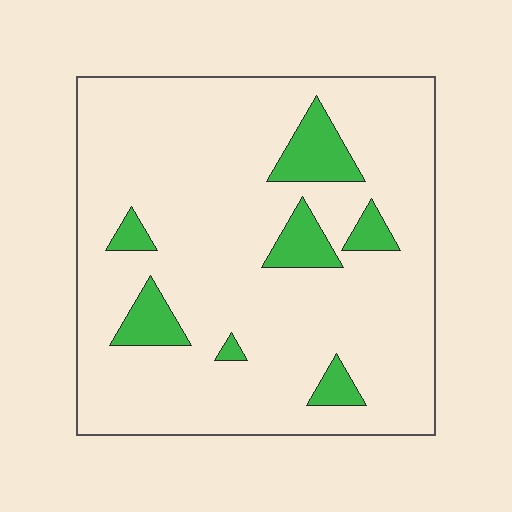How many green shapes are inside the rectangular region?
7.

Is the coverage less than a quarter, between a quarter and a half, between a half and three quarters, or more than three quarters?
Less than a quarter.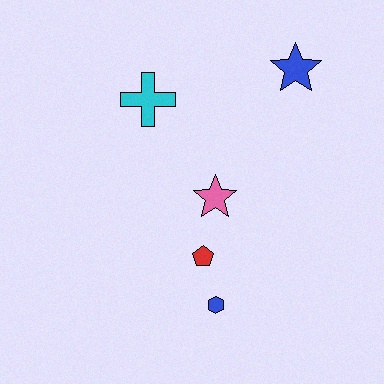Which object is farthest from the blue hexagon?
The blue star is farthest from the blue hexagon.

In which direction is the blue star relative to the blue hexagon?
The blue star is above the blue hexagon.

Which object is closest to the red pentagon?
The blue hexagon is closest to the red pentagon.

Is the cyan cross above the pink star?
Yes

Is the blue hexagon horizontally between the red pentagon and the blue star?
Yes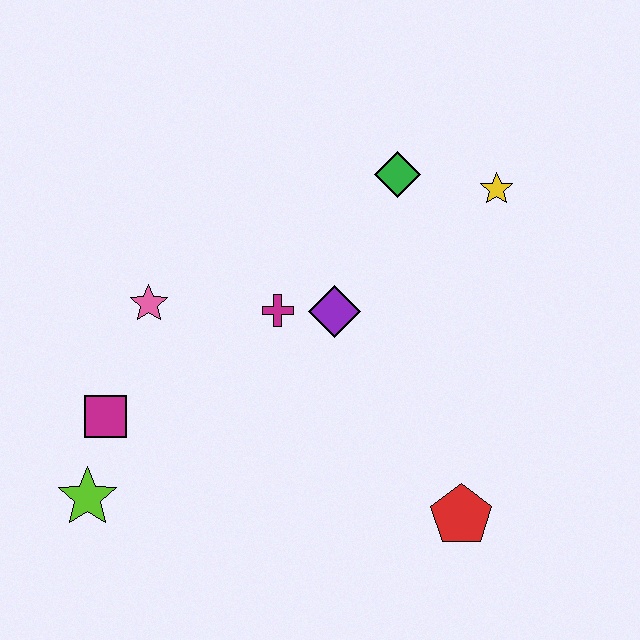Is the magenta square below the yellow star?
Yes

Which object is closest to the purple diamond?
The magenta cross is closest to the purple diamond.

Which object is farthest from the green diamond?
The lime star is farthest from the green diamond.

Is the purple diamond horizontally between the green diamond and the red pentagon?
No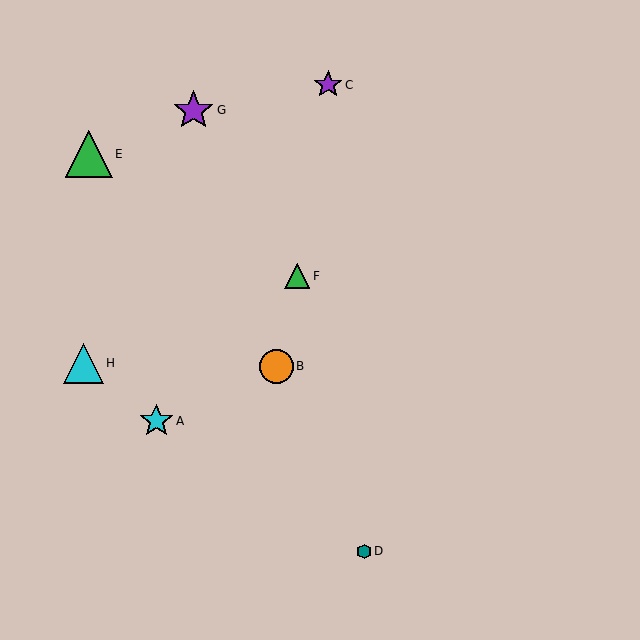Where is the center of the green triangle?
The center of the green triangle is at (297, 276).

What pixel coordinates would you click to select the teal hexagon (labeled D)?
Click at (364, 551) to select the teal hexagon D.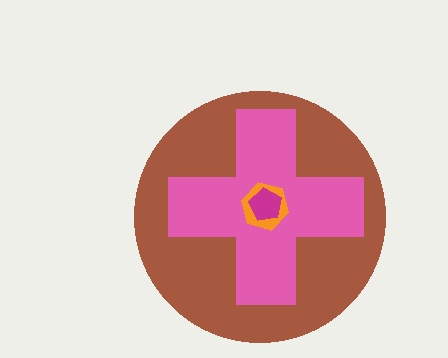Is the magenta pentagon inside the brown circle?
Yes.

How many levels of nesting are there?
4.